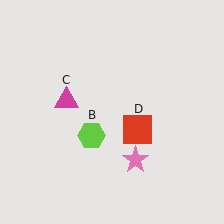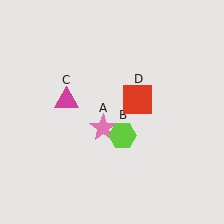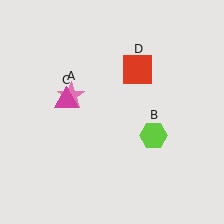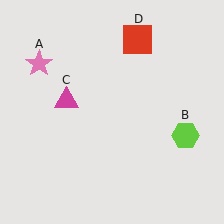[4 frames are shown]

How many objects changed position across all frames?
3 objects changed position: pink star (object A), lime hexagon (object B), red square (object D).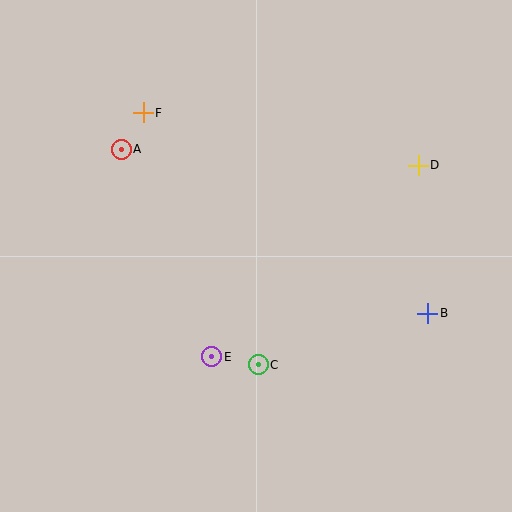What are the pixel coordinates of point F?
Point F is at (143, 113).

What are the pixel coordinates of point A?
Point A is at (121, 149).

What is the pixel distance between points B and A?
The distance between B and A is 347 pixels.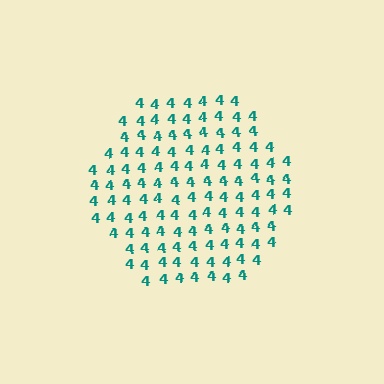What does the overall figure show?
The overall figure shows a hexagon.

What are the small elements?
The small elements are digit 4's.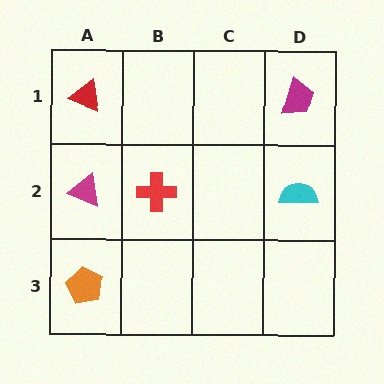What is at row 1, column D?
A magenta trapezoid.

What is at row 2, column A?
A magenta triangle.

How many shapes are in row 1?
2 shapes.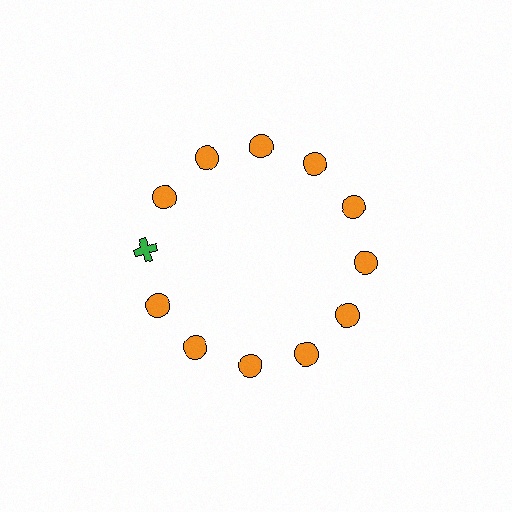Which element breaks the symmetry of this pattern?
The green cross at roughly the 9 o'clock position breaks the symmetry. All other shapes are orange circles.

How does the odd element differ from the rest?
It differs in both color (green instead of orange) and shape (cross instead of circle).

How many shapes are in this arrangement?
There are 12 shapes arranged in a ring pattern.